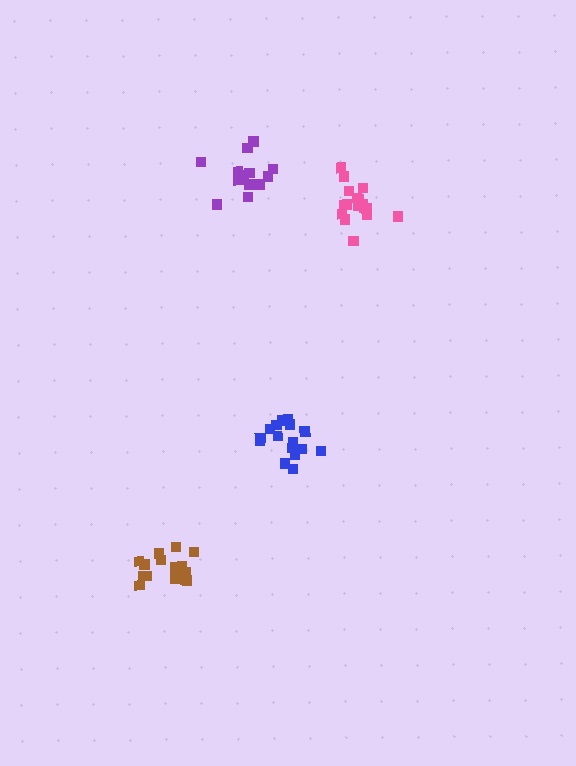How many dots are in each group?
Group 1: 17 dots, Group 2: 19 dots, Group 3: 17 dots, Group 4: 15 dots (68 total).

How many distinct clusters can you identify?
There are 4 distinct clusters.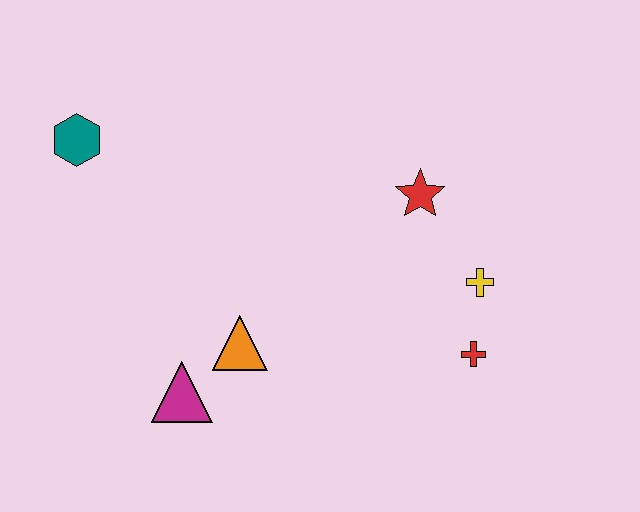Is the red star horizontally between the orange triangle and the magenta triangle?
No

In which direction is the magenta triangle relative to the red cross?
The magenta triangle is to the left of the red cross.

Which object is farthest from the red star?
The teal hexagon is farthest from the red star.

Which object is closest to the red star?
The yellow cross is closest to the red star.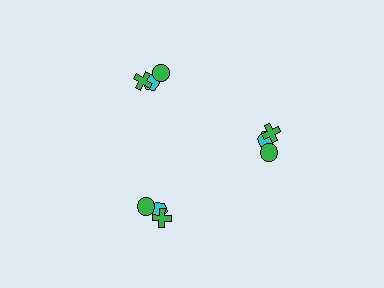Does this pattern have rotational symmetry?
Yes, this pattern has 3-fold rotational symmetry. It looks the same after rotating 120 degrees around the center.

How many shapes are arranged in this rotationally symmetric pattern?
There are 9 shapes, arranged in 3 groups of 3.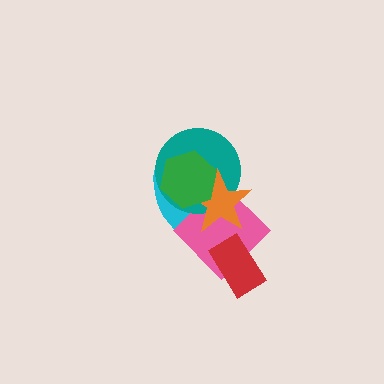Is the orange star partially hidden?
Yes, it is partially covered by another shape.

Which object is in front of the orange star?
The green hexagon is in front of the orange star.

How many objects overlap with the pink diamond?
5 objects overlap with the pink diamond.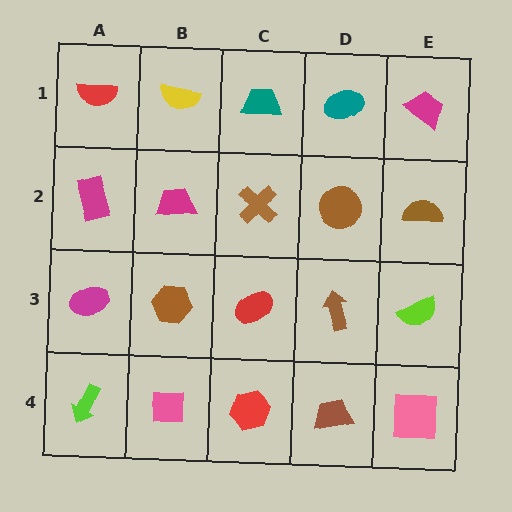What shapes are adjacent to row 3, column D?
A brown circle (row 2, column D), a brown trapezoid (row 4, column D), a red ellipse (row 3, column C), a lime semicircle (row 3, column E).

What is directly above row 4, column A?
A magenta ellipse.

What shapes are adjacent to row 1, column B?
A magenta trapezoid (row 2, column B), a red semicircle (row 1, column A), a teal trapezoid (row 1, column C).